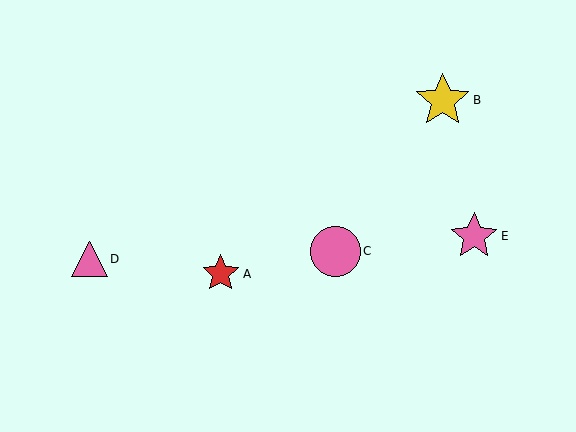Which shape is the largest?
The yellow star (labeled B) is the largest.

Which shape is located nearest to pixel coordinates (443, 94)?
The yellow star (labeled B) at (443, 100) is nearest to that location.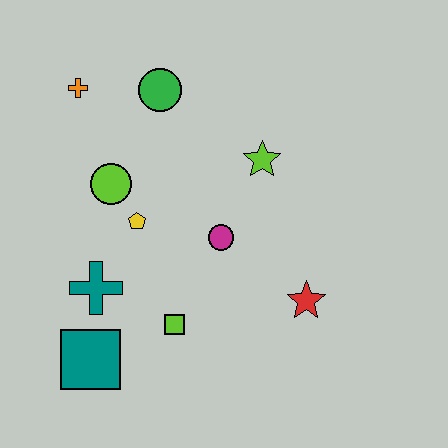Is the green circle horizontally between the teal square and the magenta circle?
Yes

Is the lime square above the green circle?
No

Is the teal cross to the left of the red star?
Yes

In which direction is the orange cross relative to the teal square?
The orange cross is above the teal square.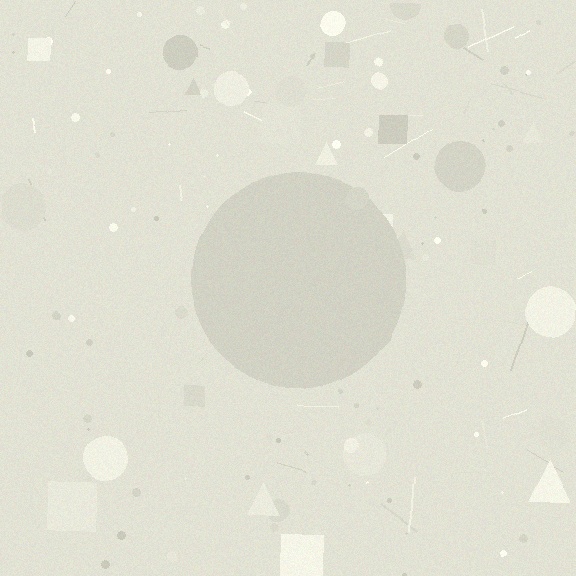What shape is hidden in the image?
A circle is hidden in the image.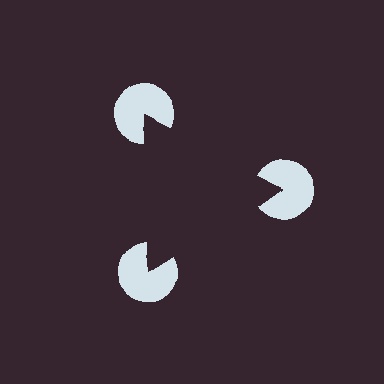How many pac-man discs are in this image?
There are 3 — one at each vertex of the illusory triangle.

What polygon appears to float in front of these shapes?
An illusory triangle — its edges are inferred from the aligned wedge cuts in the pac-man discs, not physically drawn.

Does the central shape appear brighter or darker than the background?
It typically appears slightly darker than the background, even though no actual brightness change is drawn.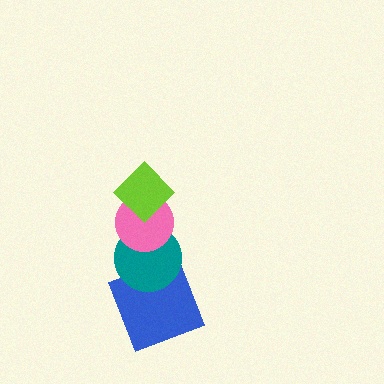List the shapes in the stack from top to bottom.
From top to bottom: the lime diamond, the pink circle, the teal circle, the blue square.